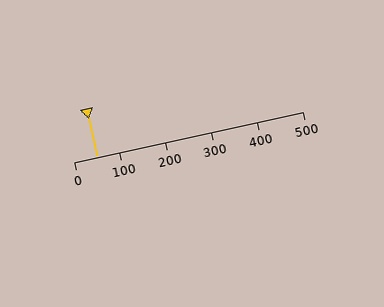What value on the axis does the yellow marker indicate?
The marker indicates approximately 50.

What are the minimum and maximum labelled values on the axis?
The axis runs from 0 to 500.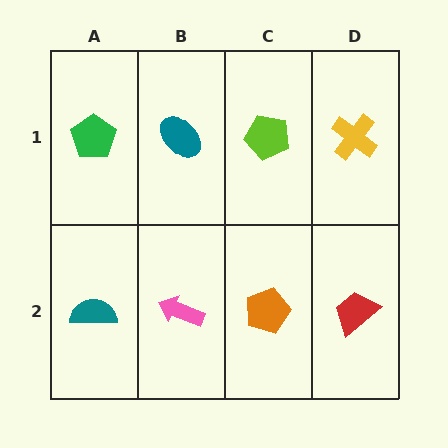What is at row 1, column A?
A green pentagon.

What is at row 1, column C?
A lime pentagon.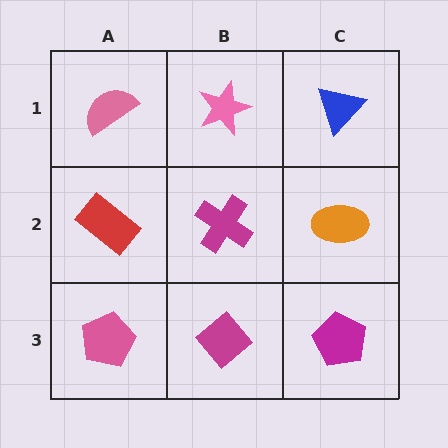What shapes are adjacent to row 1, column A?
A red rectangle (row 2, column A), a pink star (row 1, column B).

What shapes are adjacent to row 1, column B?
A magenta cross (row 2, column B), a pink semicircle (row 1, column A), a blue triangle (row 1, column C).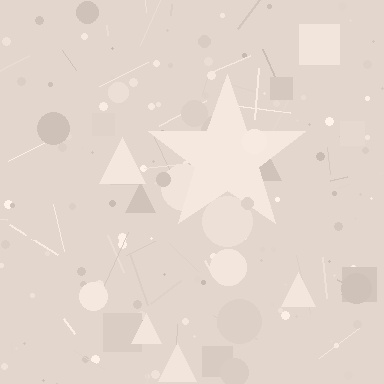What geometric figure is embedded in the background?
A star is embedded in the background.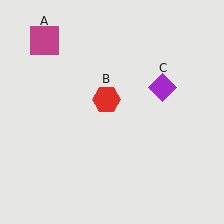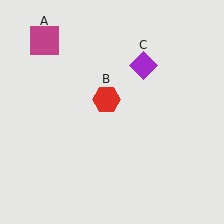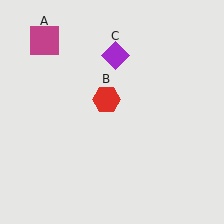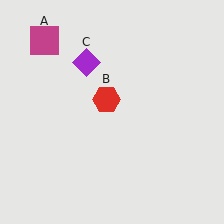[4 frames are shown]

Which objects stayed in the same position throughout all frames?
Magenta square (object A) and red hexagon (object B) remained stationary.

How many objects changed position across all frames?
1 object changed position: purple diamond (object C).